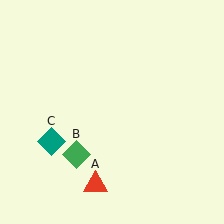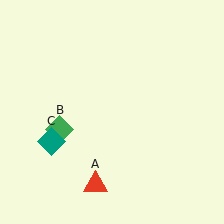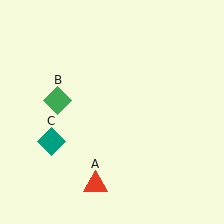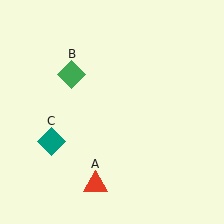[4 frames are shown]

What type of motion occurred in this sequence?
The green diamond (object B) rotated clockwise around the center of the scene.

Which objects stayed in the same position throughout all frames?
Red triangle (object A) and teal diamond (object C) remained stationary.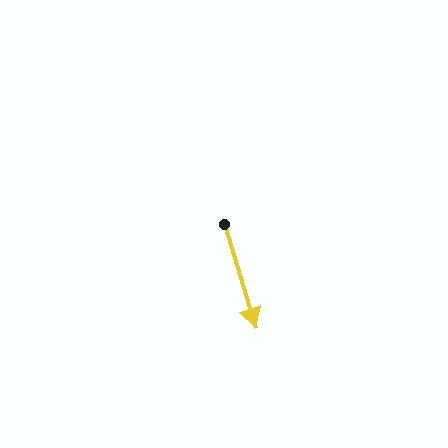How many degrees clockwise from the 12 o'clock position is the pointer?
Approximately 163 degrees.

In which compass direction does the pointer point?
South.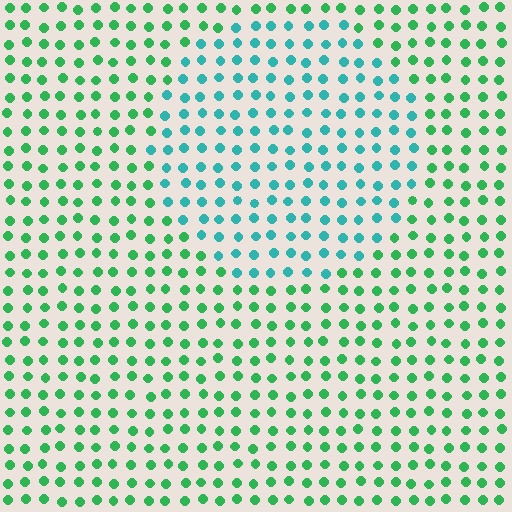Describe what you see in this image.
The image is filled with small green elements in a uniform arrangement. A circle-shaped region is visible where the elements are tinted to a slightly different hue, forming a subtle color boundary.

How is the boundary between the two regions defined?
The boundary is defined purely by a slight shift in hue (about 41 degrees). Spacing, size, and orientation are identical on both sides.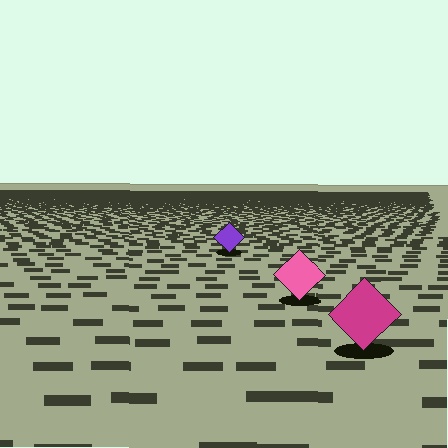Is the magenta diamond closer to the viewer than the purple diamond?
Yes. The magenta diamond is closer — you can tell from the texture gradient: the ground texture is coarser near it.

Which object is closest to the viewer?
The magenta diamond is closest. The texture marks near it are larger and more spread out.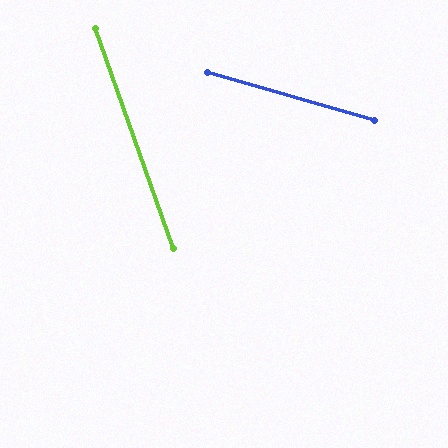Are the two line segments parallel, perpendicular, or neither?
Neither parallel nor perpendicular — they differ by about 55°.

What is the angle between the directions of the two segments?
Approximately 55 degrees.